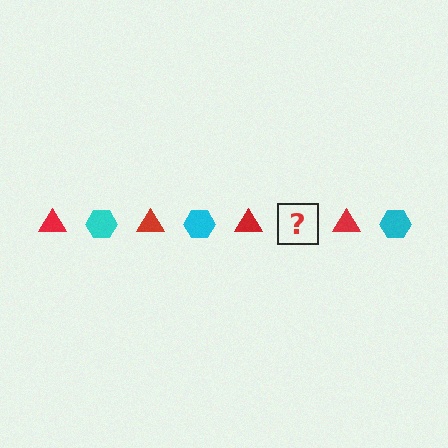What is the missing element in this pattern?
The missing element is a cyan hexagon.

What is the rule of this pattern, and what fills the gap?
The rule is that the pattern alternates between red triangle and cyan hexagon. The gap should be filled with a cyan hexagon.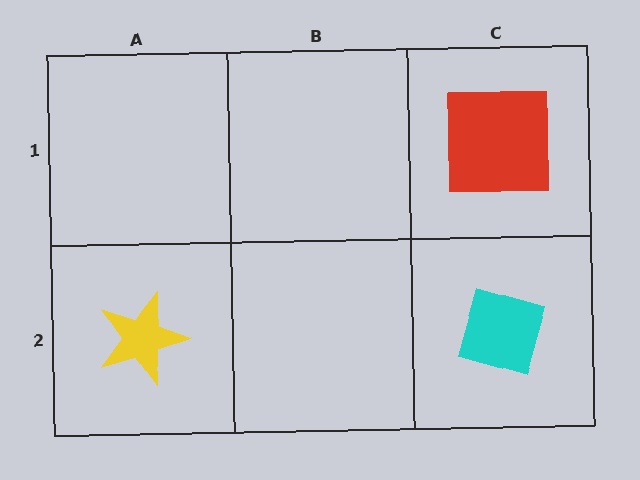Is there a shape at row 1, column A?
No, that cell is empty.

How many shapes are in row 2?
2 shapes.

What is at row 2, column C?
A cyan diamond.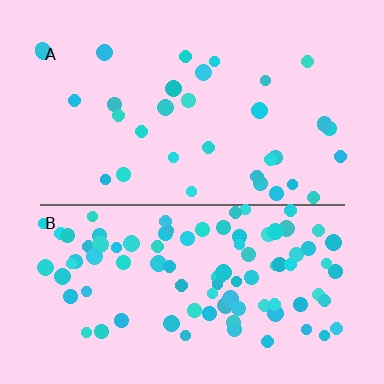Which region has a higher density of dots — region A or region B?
B (the bottom).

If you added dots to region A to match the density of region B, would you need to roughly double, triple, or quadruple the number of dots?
Approximately triple.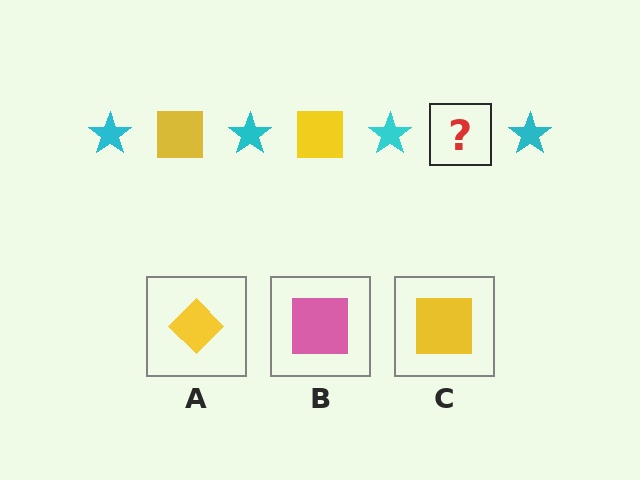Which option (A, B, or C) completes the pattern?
C.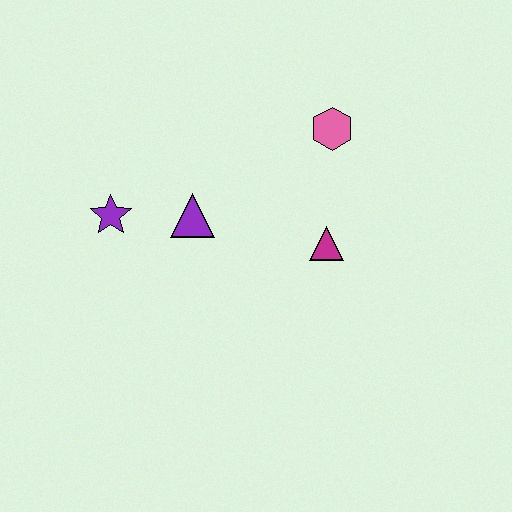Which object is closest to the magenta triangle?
The pink hexagon is closest to the magenta triangle.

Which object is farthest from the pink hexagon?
The purple star is farthest from the pink hexagon.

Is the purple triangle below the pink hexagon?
Yes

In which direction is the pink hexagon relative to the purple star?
The pink hexagon is to the right of the purple star.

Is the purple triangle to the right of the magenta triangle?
No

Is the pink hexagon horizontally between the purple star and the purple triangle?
No